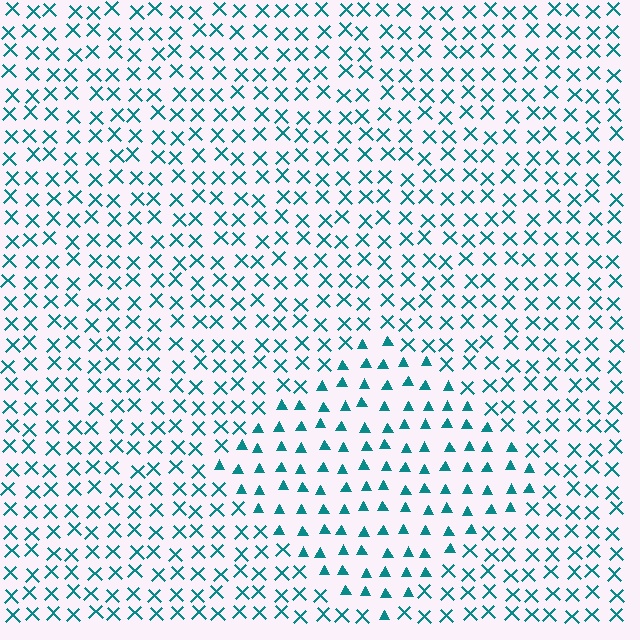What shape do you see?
I see a diamond.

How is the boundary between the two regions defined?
The boundary is defined by a change in element shape: triangles inside vs. X marks outside. All elements share the same color and spacing.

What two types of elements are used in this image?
The image uses triangles inside the diamond region and X marks outside it.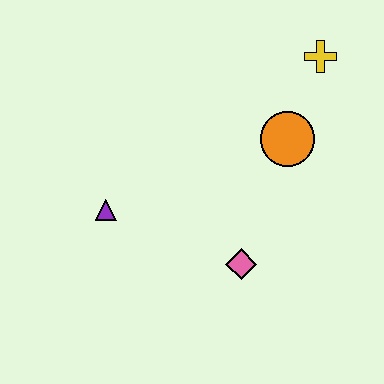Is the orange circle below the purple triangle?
No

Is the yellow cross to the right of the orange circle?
Yes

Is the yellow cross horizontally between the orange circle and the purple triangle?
No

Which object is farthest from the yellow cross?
The purple triangle is farthest from the yellow cross.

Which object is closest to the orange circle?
The yellow cross is closest to the orange circle.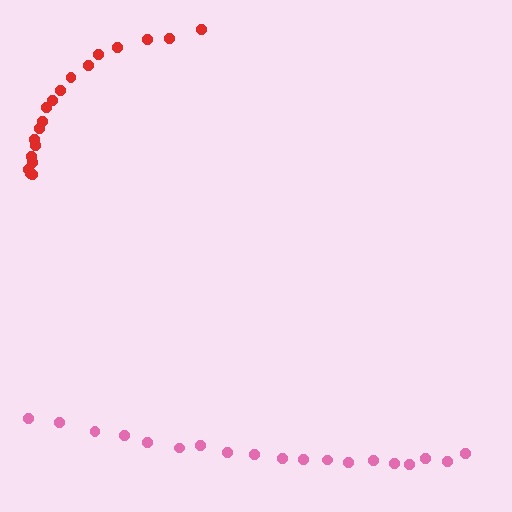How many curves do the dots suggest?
There are 2 distinct paths.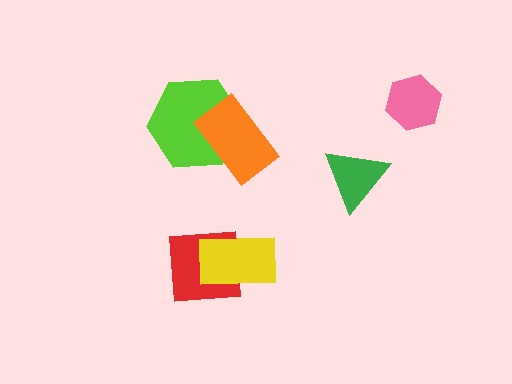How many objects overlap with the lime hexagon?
1 object overlaps with the lime hexagon.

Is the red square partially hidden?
Yes, it is partially covered by another shape.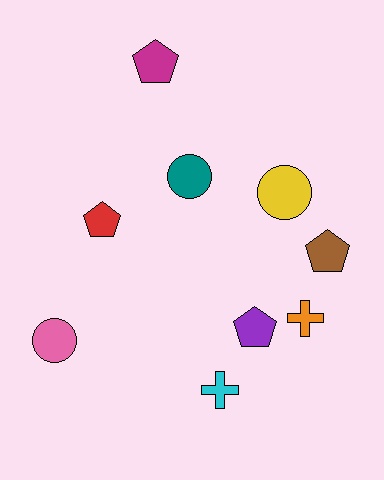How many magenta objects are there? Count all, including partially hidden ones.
There is 1 magenta object.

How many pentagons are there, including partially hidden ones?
There are 4 pentagons.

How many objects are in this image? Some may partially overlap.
There are 9 objects.